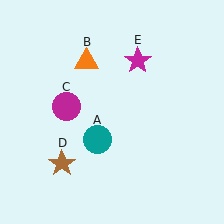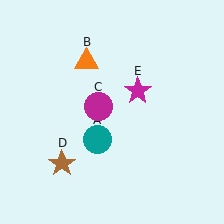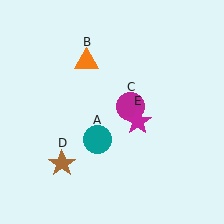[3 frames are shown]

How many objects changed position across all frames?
2 objects changed position: magenta circle (object C), magenta star (object E).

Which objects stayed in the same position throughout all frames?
Teal circle (object A) and orange triangle (object B) and brown star (object D) remained stationary.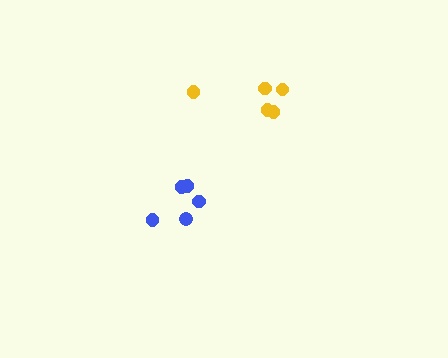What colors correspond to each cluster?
The clusters are colored: yellow, blue.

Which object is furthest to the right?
The yellow cluster is rightmost.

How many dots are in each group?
Group 1: 5 dots, Group 2: 5 dots (10 total).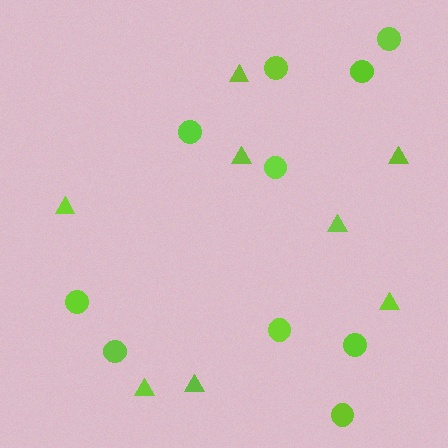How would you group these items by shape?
There are 2 groups: one group of triangles (8) and one group of circles (10).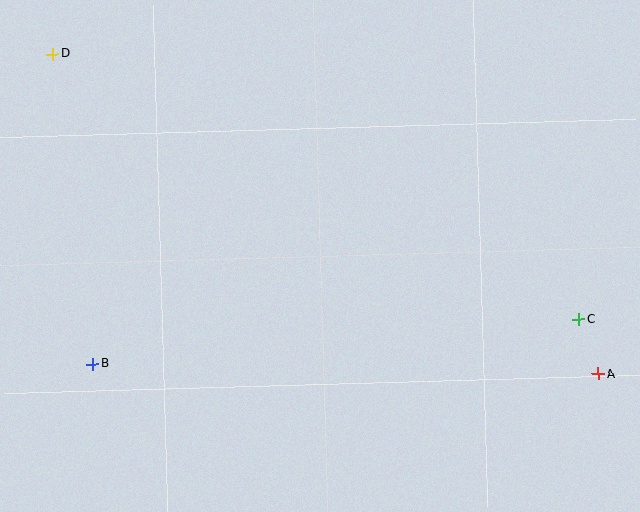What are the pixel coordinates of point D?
Point D is at (53, 54).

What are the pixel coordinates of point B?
Point B is at (93, 364).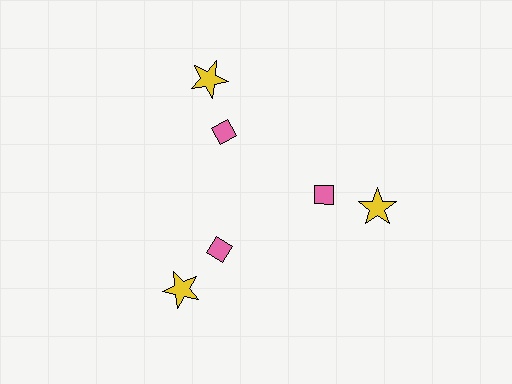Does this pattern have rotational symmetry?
Yes, this pattern has 3-fold rotational symmetry. It looks the same after rotating 120 degrees around the center.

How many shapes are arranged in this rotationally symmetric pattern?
There are 6 shapes, arranged in 3 groups of 2.